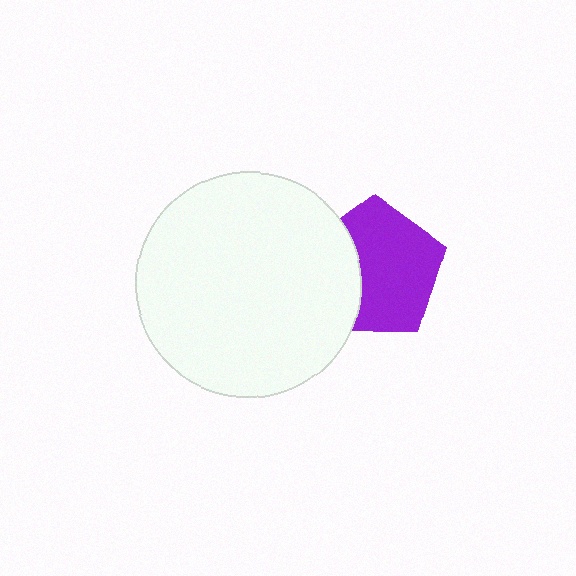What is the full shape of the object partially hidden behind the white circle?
The partially hidden object is a purple pentagon.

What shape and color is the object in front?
The object in front is a white circle.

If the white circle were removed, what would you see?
You would see the complete purple pentagon.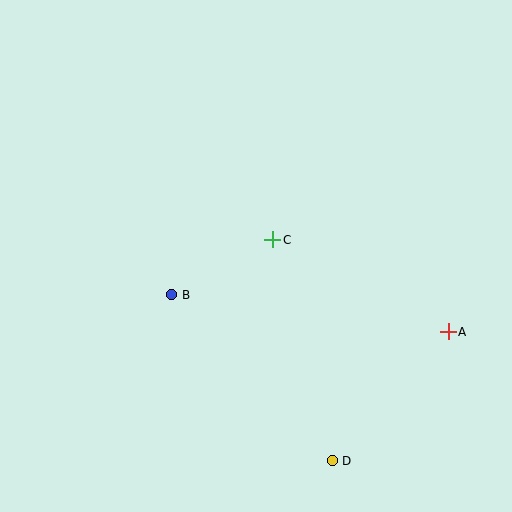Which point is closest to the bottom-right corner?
Point D is closest to the bottom-right corner.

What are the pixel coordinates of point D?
Point D is at (332, 461).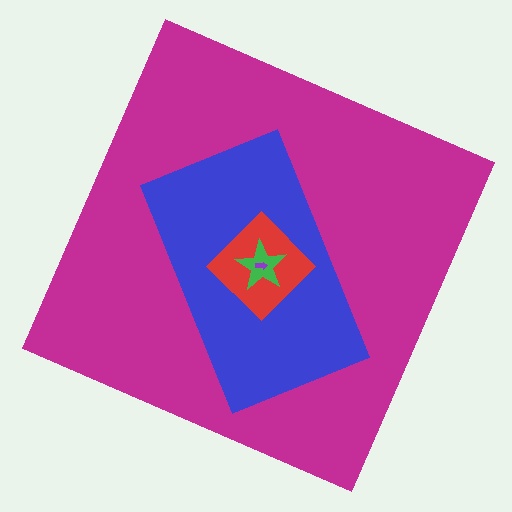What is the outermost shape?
The magenta square.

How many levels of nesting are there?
5.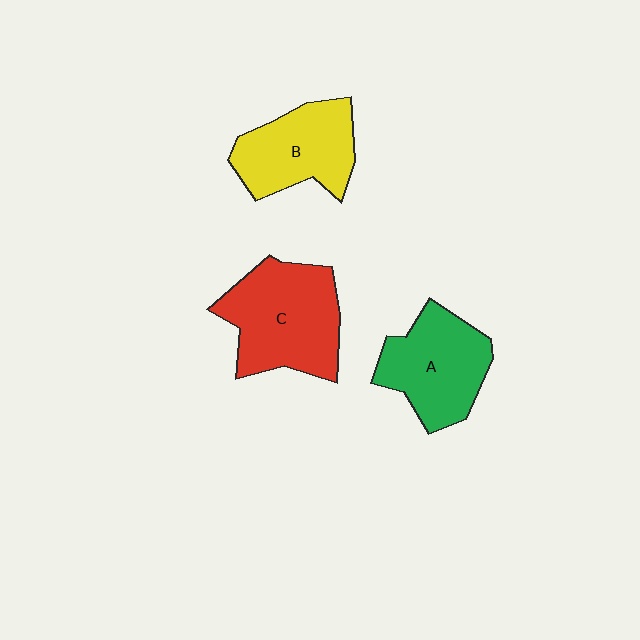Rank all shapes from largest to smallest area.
From largest to smallest: C (red), A (green), B (yellow).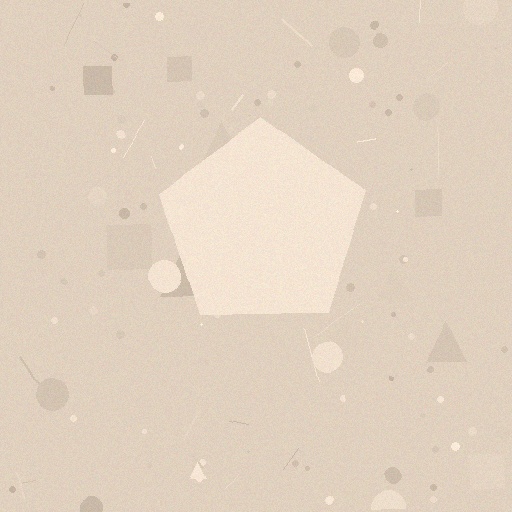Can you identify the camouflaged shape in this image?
The camouflaged shape is a pentagon.